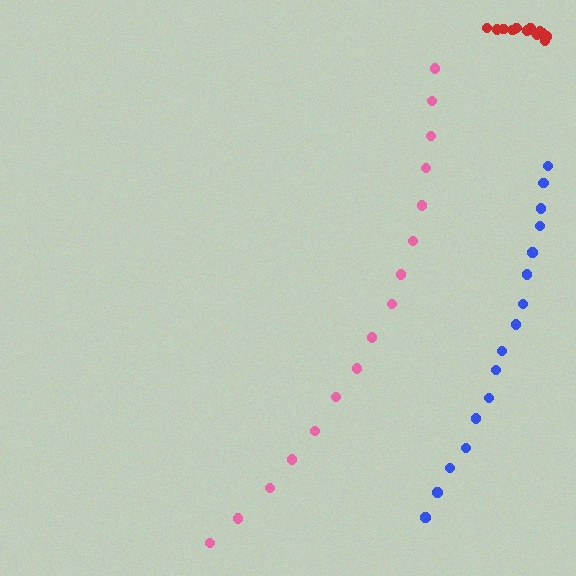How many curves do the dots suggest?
There are 3 distinct paths.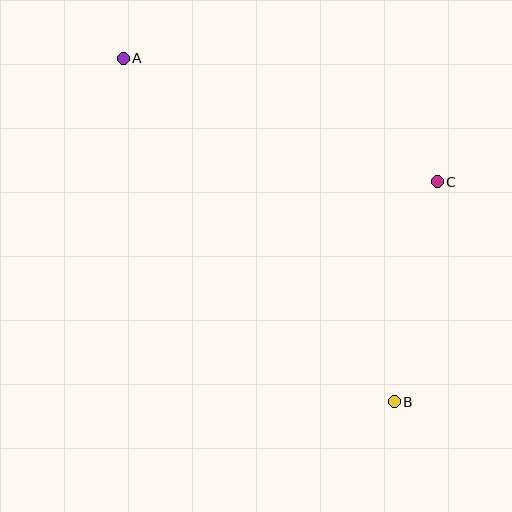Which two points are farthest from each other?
Points A and B are farthest from each other.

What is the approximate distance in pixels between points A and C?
The distance between A and C is approximately 337 pixels.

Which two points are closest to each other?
Points B and C are closest to each other.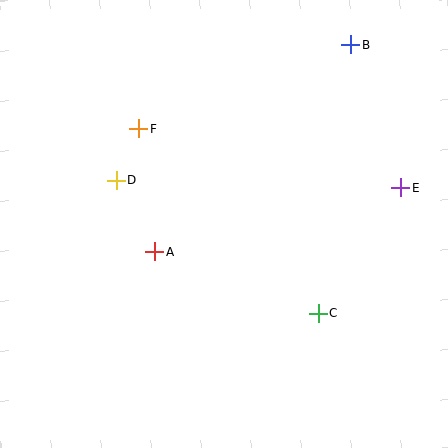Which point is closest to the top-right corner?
Point B is closest to the top-right corner.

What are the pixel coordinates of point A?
Point A is at (155, 252).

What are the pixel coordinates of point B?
Point B is at (350, 44).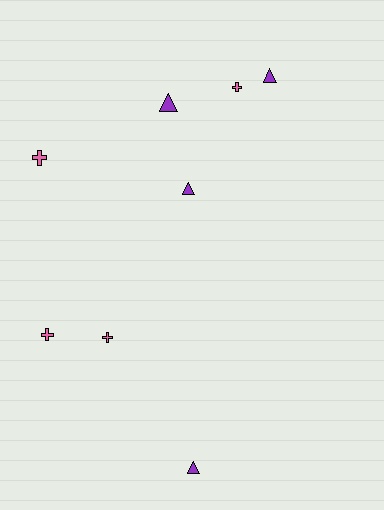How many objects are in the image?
There are 8 objects.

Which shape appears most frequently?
Cross, with 4 objects.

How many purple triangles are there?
There are 4 purple triangles.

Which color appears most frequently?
Pink, with 4 objects.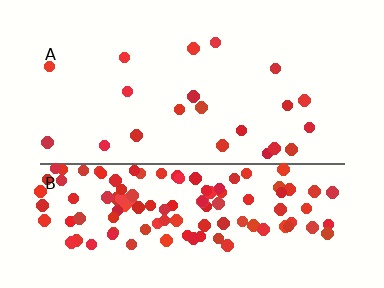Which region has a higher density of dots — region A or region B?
B (the bottom).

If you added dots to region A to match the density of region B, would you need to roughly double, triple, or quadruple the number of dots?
Approximately quadruple.